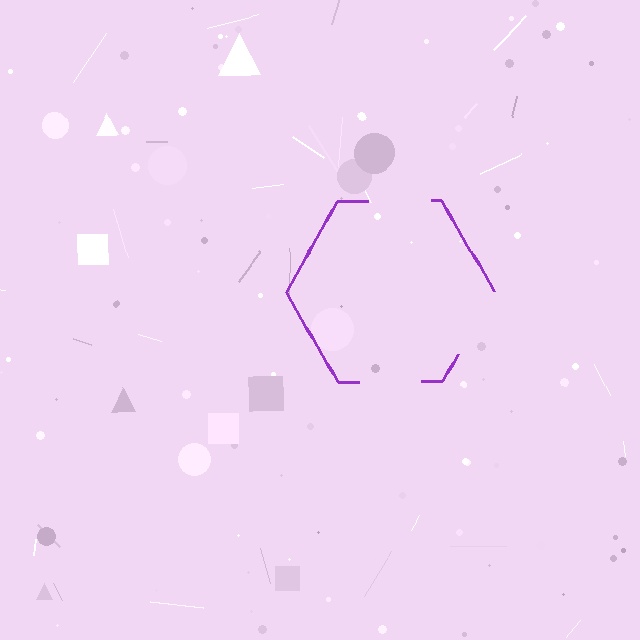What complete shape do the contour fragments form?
The contour fragments form a hexagon.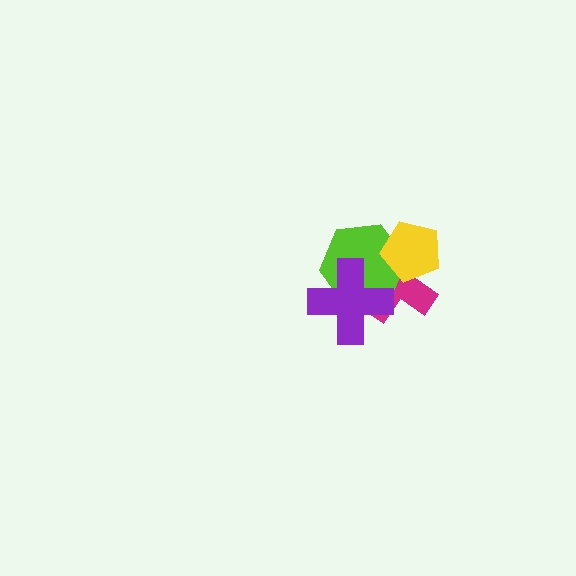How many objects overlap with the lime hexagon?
3 objects overlap with the lime hexagon.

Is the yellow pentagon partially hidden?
No, no other shape covers it.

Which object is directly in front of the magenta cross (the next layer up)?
The lime hexagon is directly in front of the magenta cross.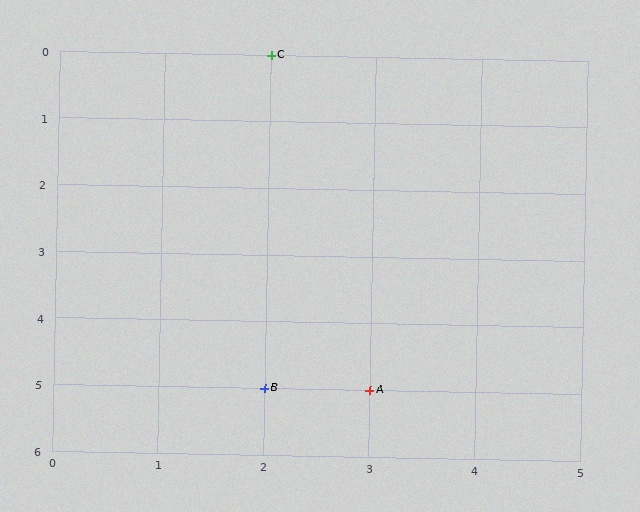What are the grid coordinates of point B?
Point B is at grid coordinates (2, 5).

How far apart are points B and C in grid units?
Points B and C are 5 rows apart.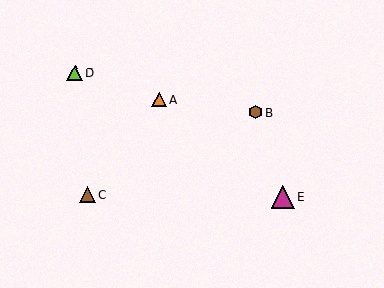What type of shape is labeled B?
Shape B is a brown hexagon.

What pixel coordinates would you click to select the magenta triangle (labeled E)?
Click at (282, 197) to select the magenta triangle E.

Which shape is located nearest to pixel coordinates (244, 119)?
The brown hexagon (labeled B) at (256, 112) is nearest to that location.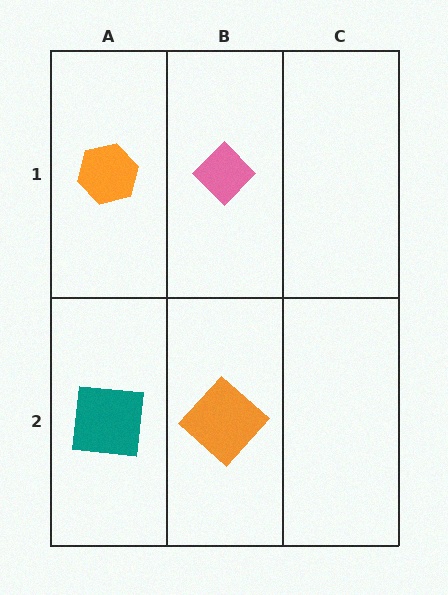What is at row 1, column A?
An orange hexagon.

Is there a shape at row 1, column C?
No, that cell is empty.